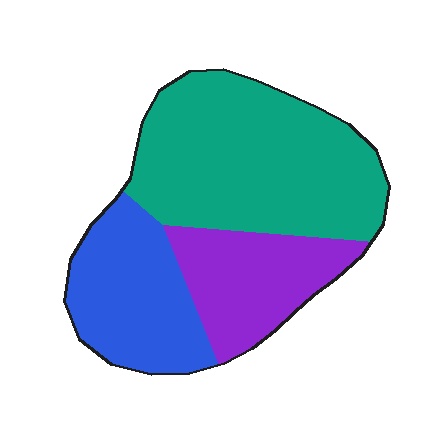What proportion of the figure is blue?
Blue takes up about one quarter (1/4) of the figure.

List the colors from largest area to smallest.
From largest to smallest: teal, blue, purple.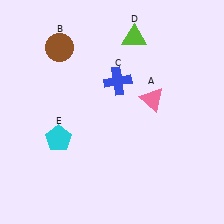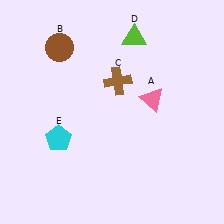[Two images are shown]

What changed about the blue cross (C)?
In Image 1, C is blue. In Image 2, it changed to brown.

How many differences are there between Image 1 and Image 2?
There is 1 difference between the two images.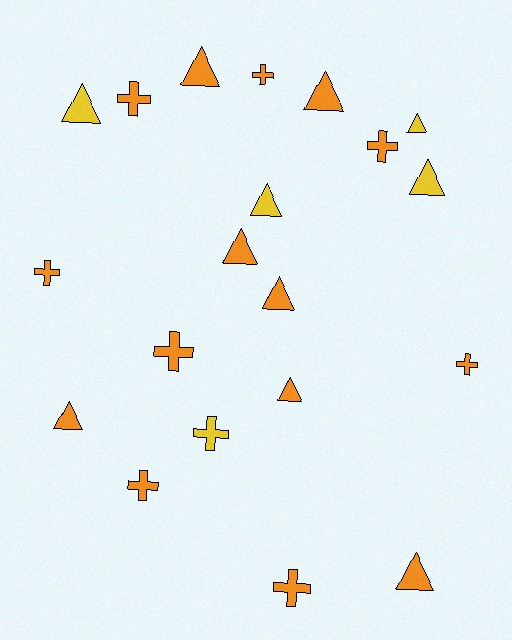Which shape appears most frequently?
Triangle, with 11 objects.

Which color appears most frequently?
Orange, with 15 objects.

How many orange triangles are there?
There are 7 orange triangles.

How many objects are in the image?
There are 20 objects.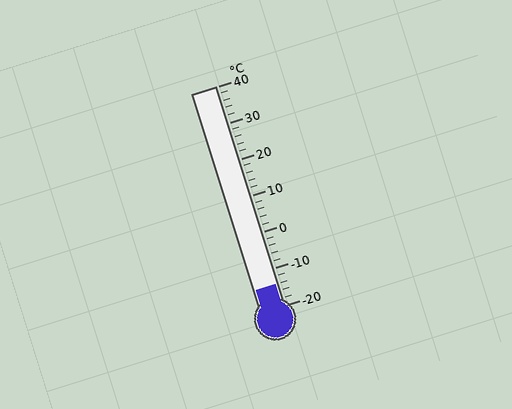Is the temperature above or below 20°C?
The temperature is below 20°C.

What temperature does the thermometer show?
The thermometer shows approximately -14°C.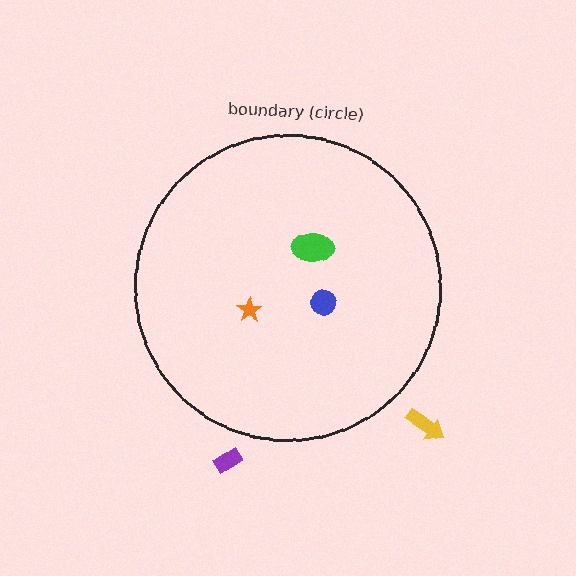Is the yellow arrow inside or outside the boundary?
Outside.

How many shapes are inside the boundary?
3 inside, 2 outside.